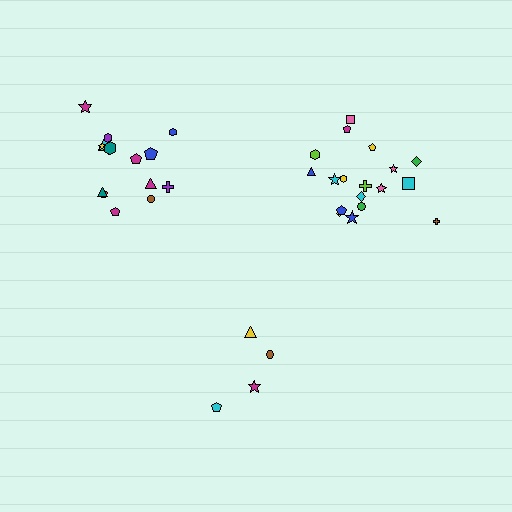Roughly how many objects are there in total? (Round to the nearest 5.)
Roughly 35 objects in total.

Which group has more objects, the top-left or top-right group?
The top-right group.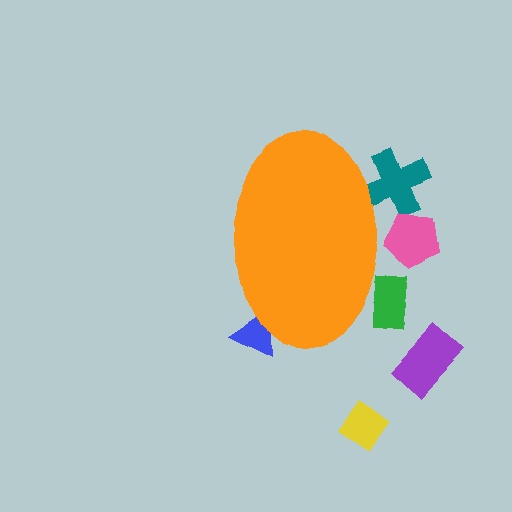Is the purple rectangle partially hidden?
No, the purple rectangle is fully visible.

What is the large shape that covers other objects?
An orange ellipse.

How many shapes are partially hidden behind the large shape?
4 shapes are partially hidden.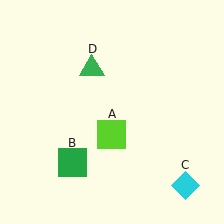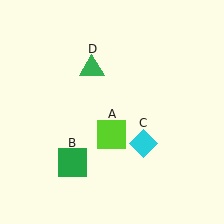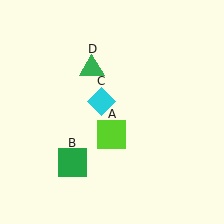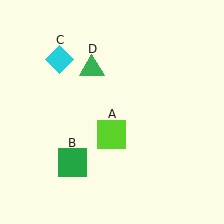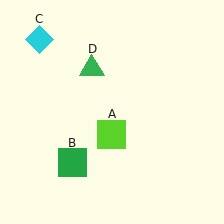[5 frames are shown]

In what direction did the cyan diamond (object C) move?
The cyan diamond (object C) moved up and to the left.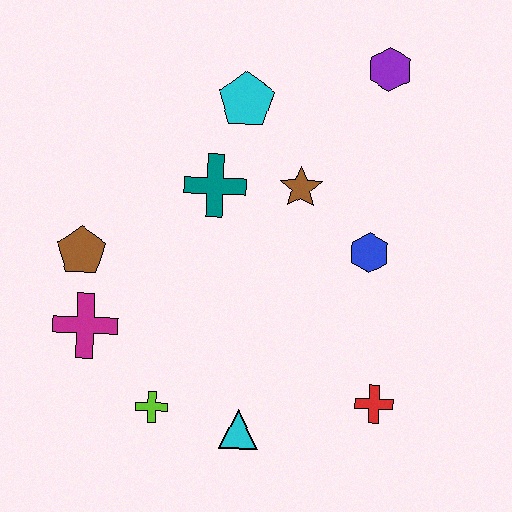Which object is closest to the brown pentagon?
The magenta cross is closest to the brown pentagon.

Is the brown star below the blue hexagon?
No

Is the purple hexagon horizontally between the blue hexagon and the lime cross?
No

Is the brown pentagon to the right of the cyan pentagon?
No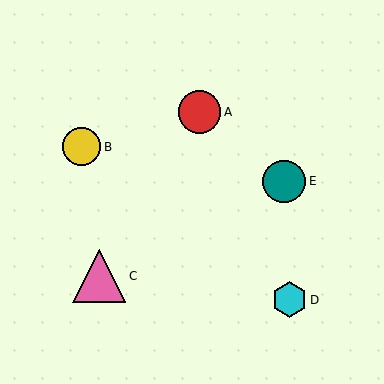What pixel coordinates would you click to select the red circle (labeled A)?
Click at (199, 112) to select the red circle A.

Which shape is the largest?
The pink triangle (labeled C) is the largest.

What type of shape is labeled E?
Shape E is a teal circle.